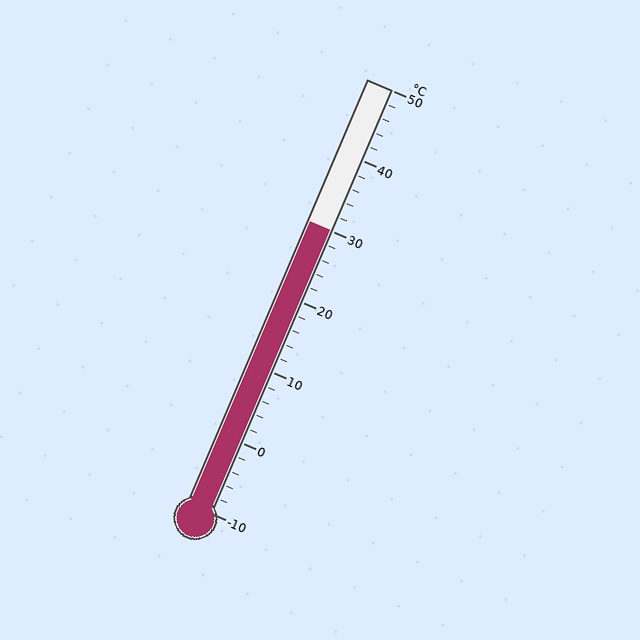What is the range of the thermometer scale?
The thermometer scale ranges from -10°C to 50°C.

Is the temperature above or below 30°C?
The temperature is at 30°C.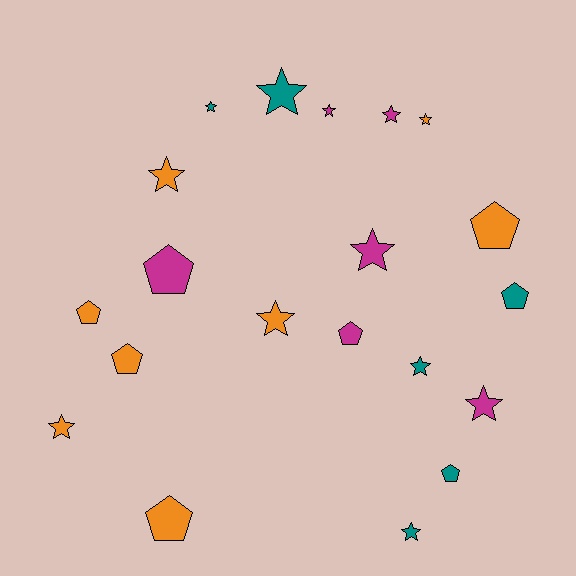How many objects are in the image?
There are 20 objects.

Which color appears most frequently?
Orange, with 8 objects.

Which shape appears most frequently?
Star, with 12 objects.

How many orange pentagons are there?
There are 4 orange pentagons.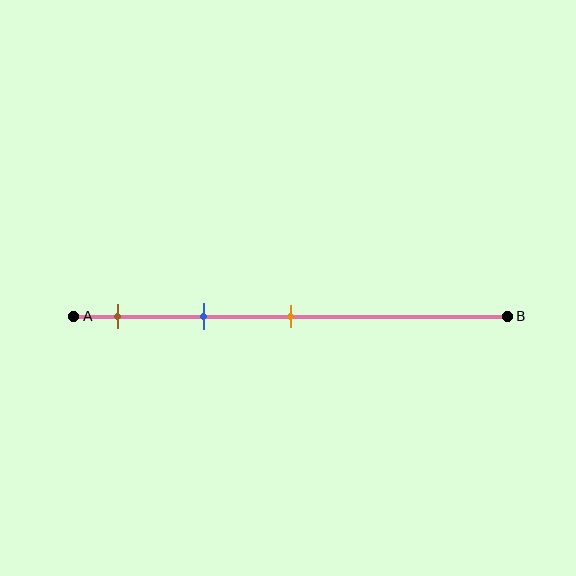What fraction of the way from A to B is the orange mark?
The orange mark is approximately 50% (0.5) of the way from A to B.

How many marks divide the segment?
There are 3 marks dividing the segment.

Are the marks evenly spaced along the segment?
Yes, the marks are approximately evenly spaced.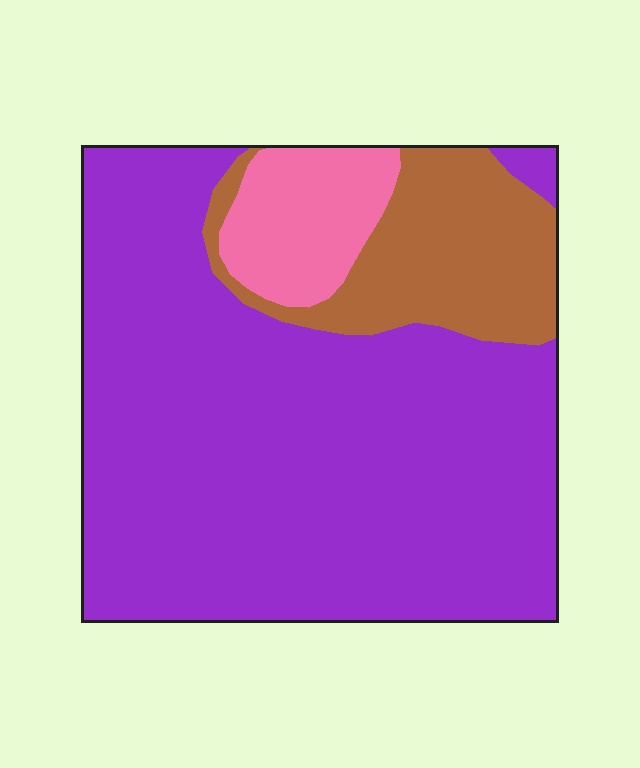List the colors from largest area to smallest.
From largest to smallest: purple, brown, pink.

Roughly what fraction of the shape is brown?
Brown covers roughly 15% of the shape.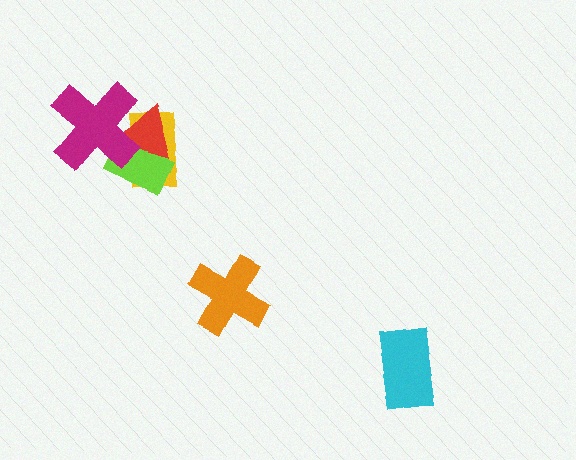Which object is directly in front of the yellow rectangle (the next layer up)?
The lime rectangle is directly in front of the yellow rectangle.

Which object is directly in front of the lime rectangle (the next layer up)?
The red triangle is directly in front of the lime rectangle.